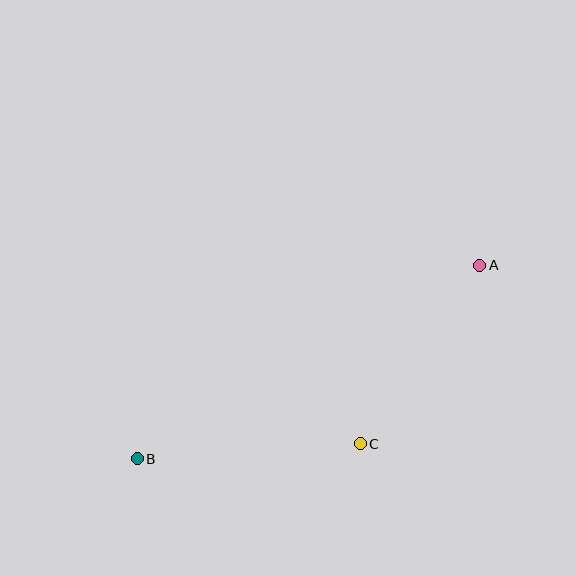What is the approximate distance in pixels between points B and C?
The distance between B and C is approximately 224 pixels.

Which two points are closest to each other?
Points A and C are closest to each other.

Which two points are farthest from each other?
Points A and B are farthest from each other.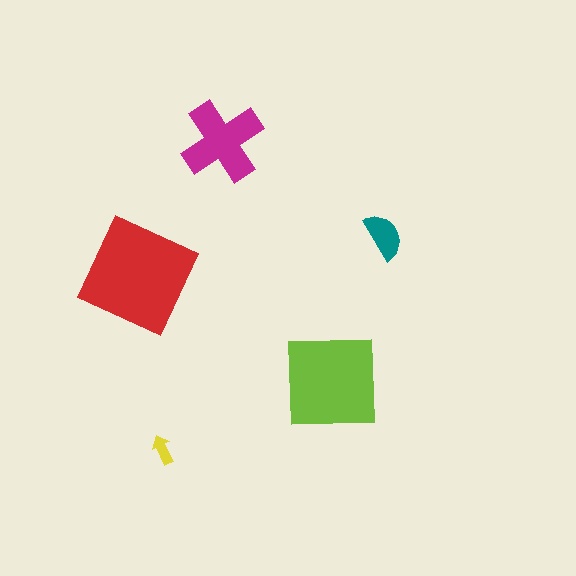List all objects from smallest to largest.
The yellow arrow, the teal semicircle, the magenta cross, the lime square, the red diamond.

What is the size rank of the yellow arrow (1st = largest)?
5th.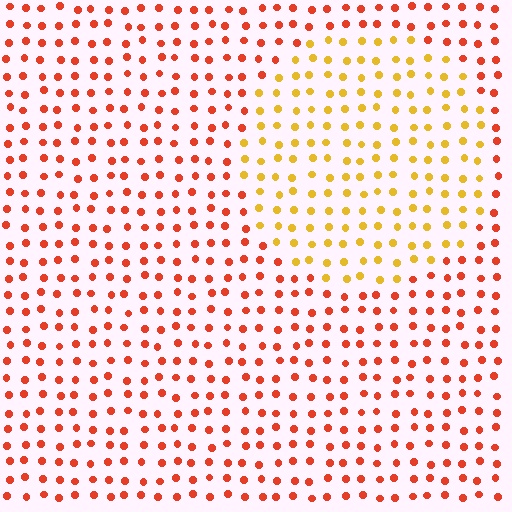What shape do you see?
I see a circle.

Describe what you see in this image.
The image is filled with small red elements in a uniform arrangement. A circle-shaped region is visible where the elements are tinted to a slightly different hue, forming a subtle color boundary.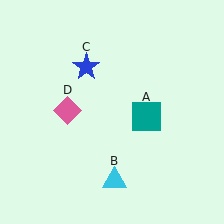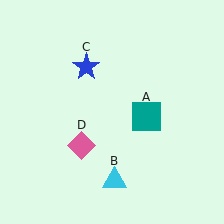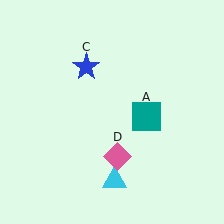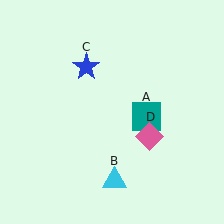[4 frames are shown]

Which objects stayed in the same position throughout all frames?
Teal square (object A) and cyan triangle (object B) and blue star (object C) remained stationary.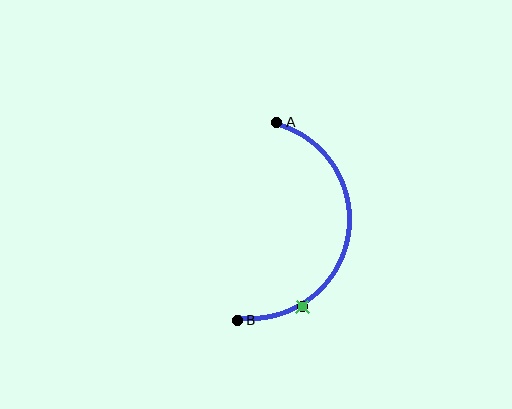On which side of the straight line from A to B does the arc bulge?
The arc bulges to the right of the straight line connecting A and B.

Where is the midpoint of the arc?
The arc midpoint is the point on the curve farthest from the straight line joining A and B. It sits to the right of that line.